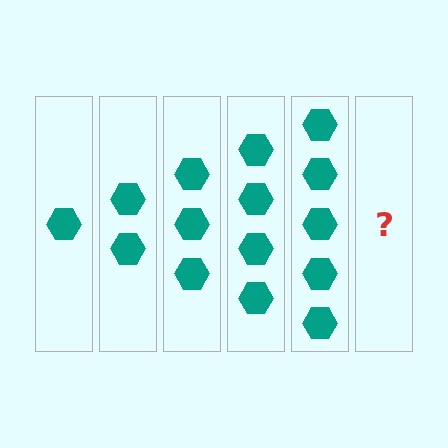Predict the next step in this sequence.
The next step is 6 hexagons.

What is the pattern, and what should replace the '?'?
The pattern is that each step adds one more hexagon. The '?' should be 6 hexagons.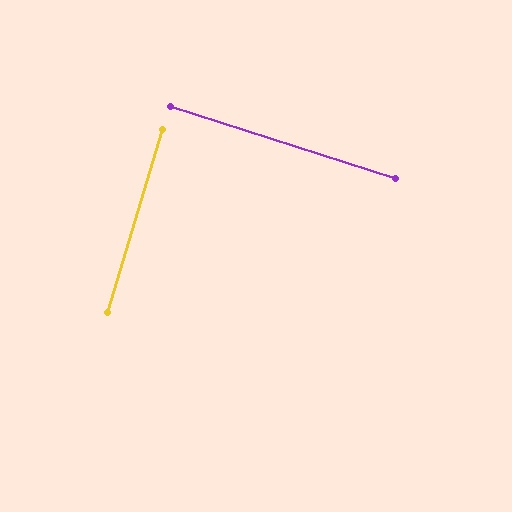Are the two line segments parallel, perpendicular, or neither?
Perpendicular — they meet at approximately 89°.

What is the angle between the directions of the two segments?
Approximately 89 degrees.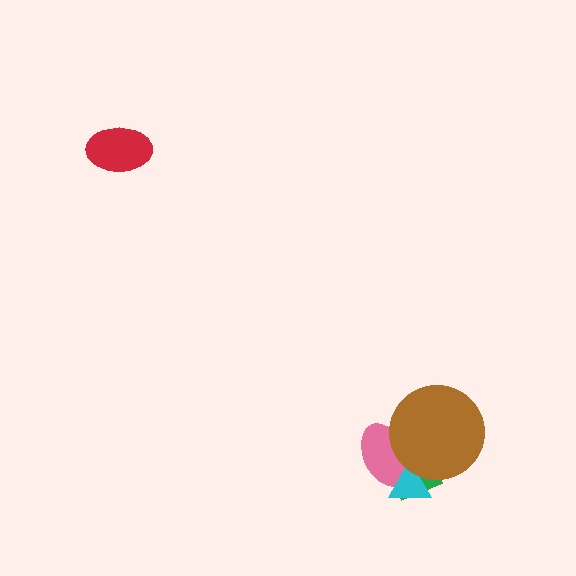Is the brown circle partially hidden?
No, no other shape covers it.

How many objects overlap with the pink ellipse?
3 objects overlap with the pink ellipse.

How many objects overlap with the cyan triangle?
3 objects overlap with the cyan triangle.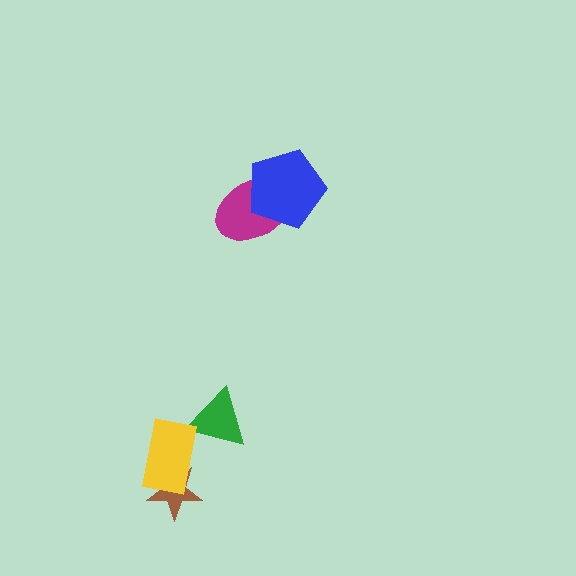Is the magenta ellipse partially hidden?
Yes, it is partially covered by another shape.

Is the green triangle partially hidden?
Yes, it is partially covered by another shape.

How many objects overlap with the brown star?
1 object overlaps with the brown star.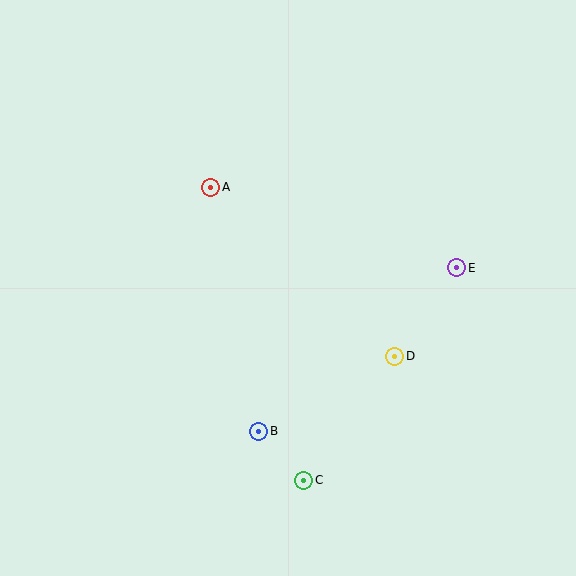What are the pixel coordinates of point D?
Point D is at (395, 356).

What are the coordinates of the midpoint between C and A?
The midpoint between C and A is at (257, 334).